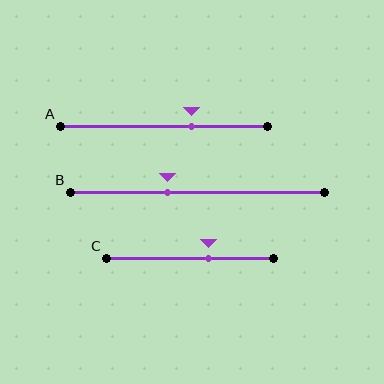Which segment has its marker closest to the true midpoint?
Segment C has its marker closest to the true midpoint.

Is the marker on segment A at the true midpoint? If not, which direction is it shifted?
No, the marker on segment A is shifted to the right by about 14% of the segment length.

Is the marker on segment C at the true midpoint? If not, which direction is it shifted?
No, the marker on segment C is shifted to the right by about 11% of the segment length.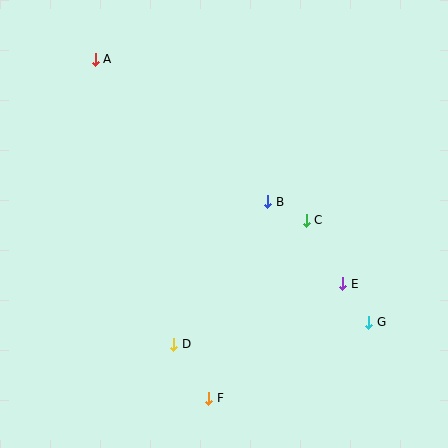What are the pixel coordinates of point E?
Point E is at (343, 284).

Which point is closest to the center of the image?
Point B at (268, 202) is closest to the center.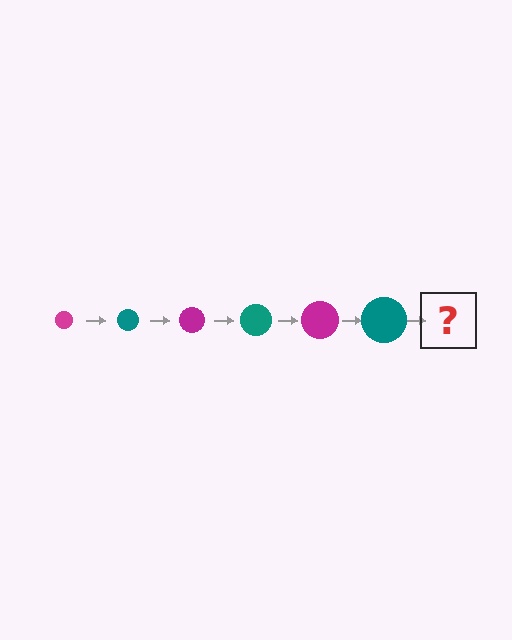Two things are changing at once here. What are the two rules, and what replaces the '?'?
The two rules are that the circle grows larger each step and the color cycles through magenta and teal. The '?' should be a magenta circle, larger than the previous one.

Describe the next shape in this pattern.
It should be a magenta circle, larger than the previous one.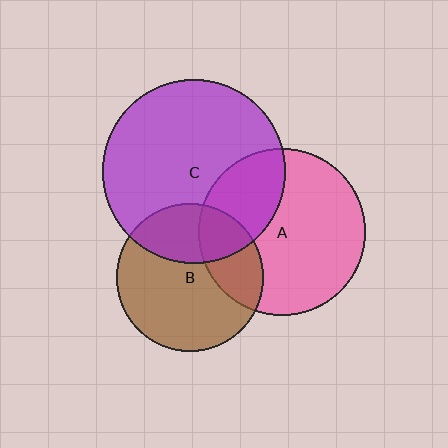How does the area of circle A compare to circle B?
Approximately 1.3 times.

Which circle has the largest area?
Circle C (purple).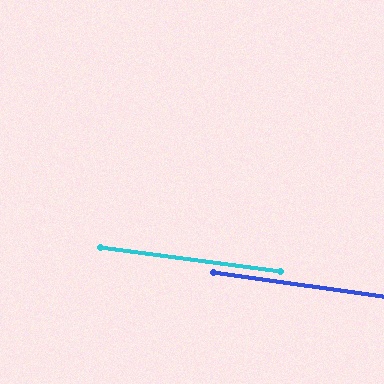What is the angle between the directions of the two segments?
Approximately 1 degree.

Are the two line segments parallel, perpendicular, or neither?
Parallel — their directions differ by only 0.6°.